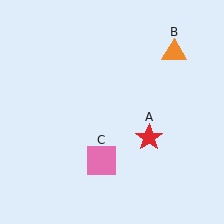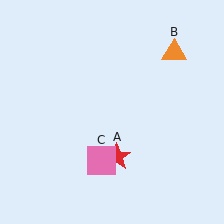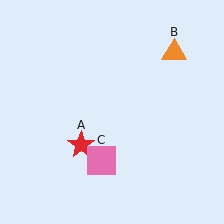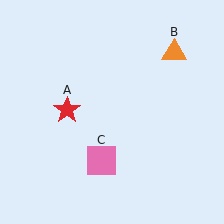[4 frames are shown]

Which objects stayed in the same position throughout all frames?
Orange triangle (object B) and pink square (object C) remained stationary.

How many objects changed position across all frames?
1 object changed position: red star (object A).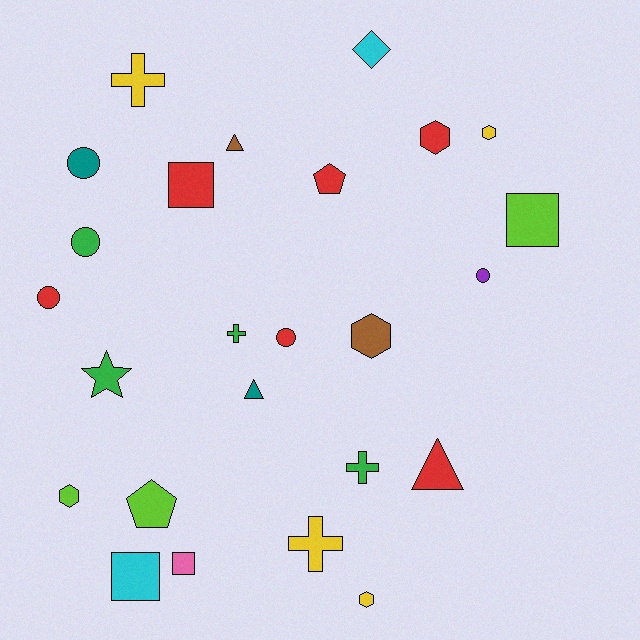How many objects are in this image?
There are 25 objects.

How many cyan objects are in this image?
There are 2 cyan objects.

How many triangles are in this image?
There are 3 triangles.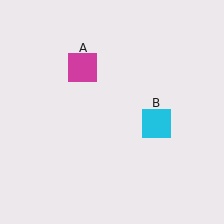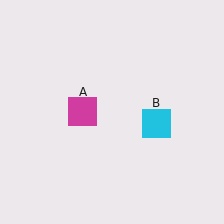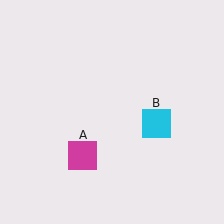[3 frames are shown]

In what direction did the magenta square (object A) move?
The magenta square (object A) moved down.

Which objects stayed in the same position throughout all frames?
Cyan square (object B) remained stationary.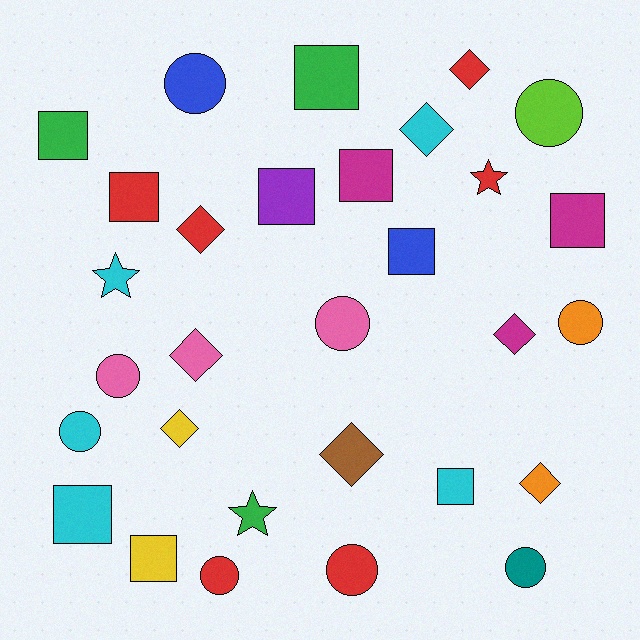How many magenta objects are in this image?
There are 3 magenta objects.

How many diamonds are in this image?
There are 8 diamonds.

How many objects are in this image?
There are 30 objects.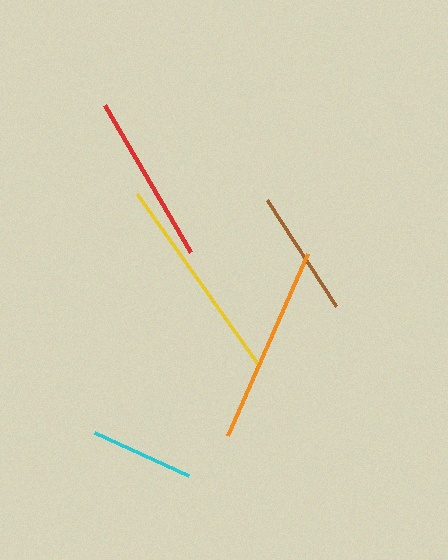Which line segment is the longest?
The yellow line is the longest at approximately 212 pixels.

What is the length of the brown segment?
The brown segment is approximately 127 pixels long.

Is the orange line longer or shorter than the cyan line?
The orange line is longer than the cyan line.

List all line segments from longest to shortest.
From longest to shortest: yellow, orange, red, brown, cyan.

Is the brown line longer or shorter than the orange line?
The orange line is longer than the brown line.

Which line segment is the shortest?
The cyan line is the shortest at approximately 104 pixels.